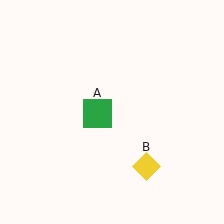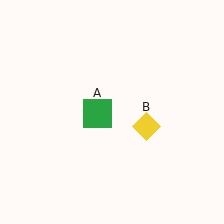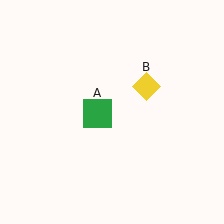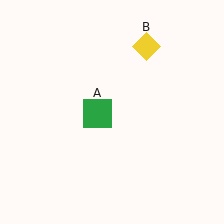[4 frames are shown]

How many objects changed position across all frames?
1 object changed position: yellow diamond (object B).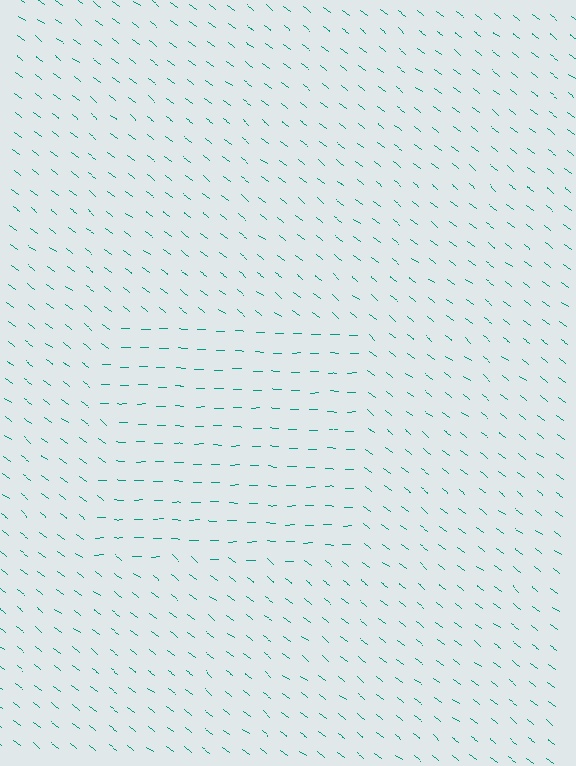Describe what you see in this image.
The image is filled with small teal line segments. A rectangle region in the image has lines oriented differently from the surrounding lines, creating a visible texture boundary.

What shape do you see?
I see a rectangle.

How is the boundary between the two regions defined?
The boundary is defined purely by a change in line orientation (approximately 38 degrees difference). All lines are the same color and thickness.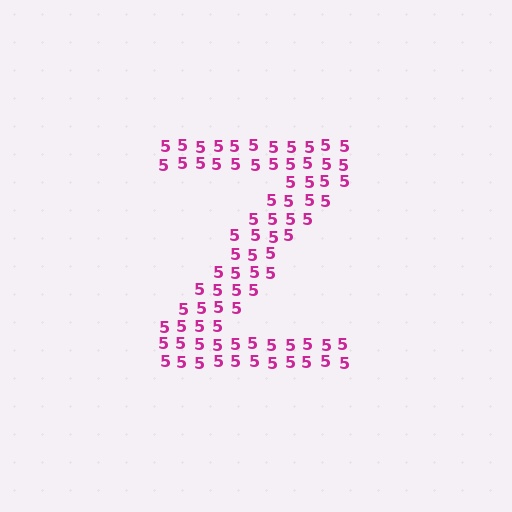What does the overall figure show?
The overall figure shows the letter Z.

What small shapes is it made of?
It is made of small digit 5's.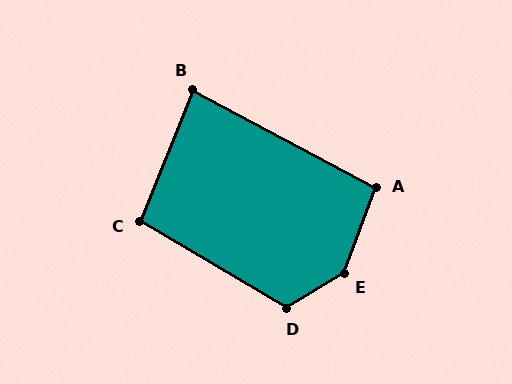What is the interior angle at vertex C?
Approximately 99 degrees (obtuse).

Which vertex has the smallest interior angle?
B, at approximately 84 degrees.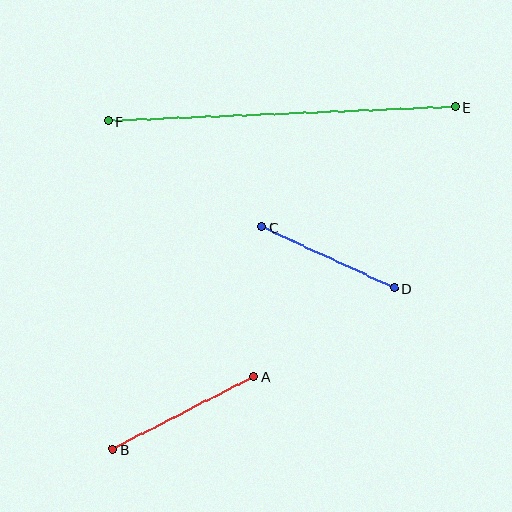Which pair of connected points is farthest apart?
Points E and F are farthest apart.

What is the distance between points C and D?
The distance is approximately 146 pixels.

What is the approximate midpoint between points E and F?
The midpoint is at approximately (282, 114) pixels.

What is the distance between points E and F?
The distance is approximately 347 pixels.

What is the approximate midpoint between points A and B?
The midpoint is at approximately (183, 413) pixels.